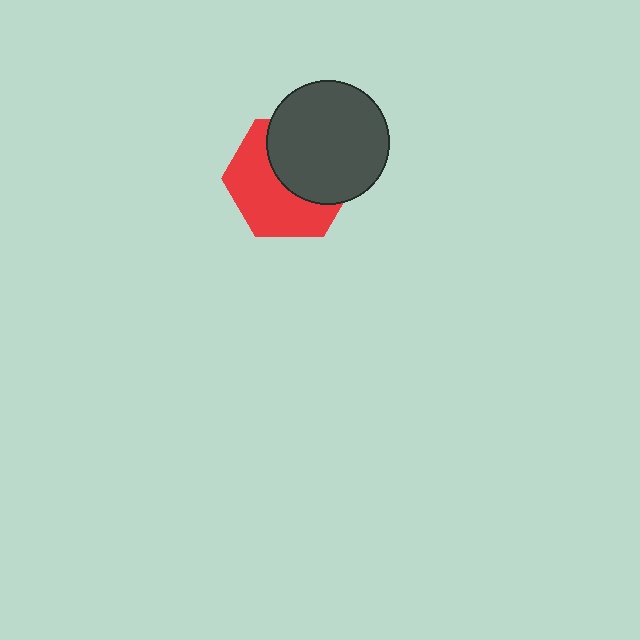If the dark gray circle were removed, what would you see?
You would see the complete red hexagon.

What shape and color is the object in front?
The object in front is a dark gray circle.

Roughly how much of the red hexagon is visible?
About half of it is visible (roughly 52%).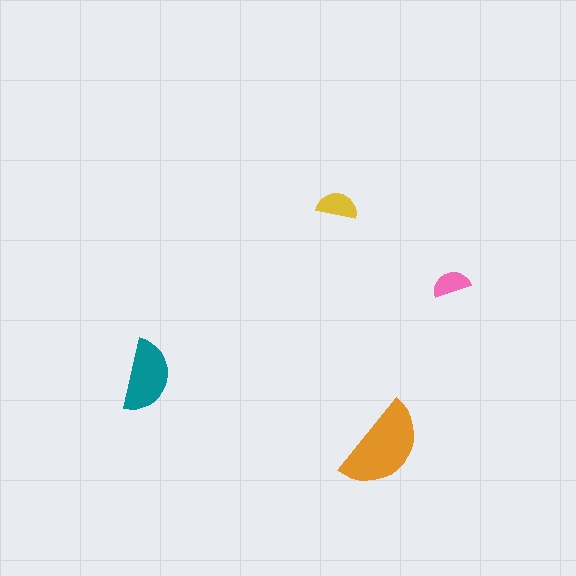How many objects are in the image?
There are 4 objects in the image.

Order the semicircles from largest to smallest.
the orange one, the teal one, the yellow one, the pink one.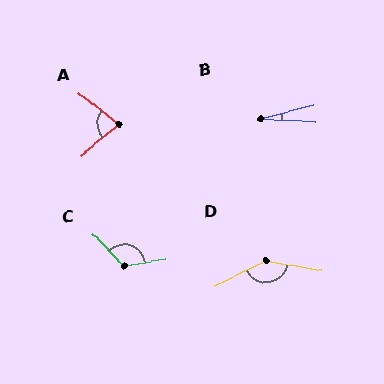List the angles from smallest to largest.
B (19°), A (78°), C (124°), D (143°).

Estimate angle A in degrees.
Approximately 78 degrees.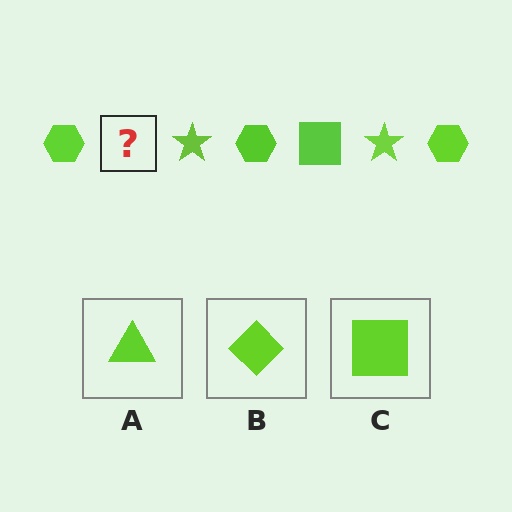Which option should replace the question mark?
Option C.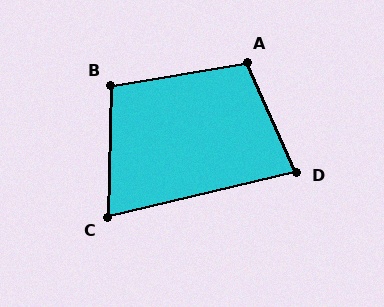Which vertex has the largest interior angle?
A, at approximately 105 degrees.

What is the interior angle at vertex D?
Approximately 79 degrees (acute).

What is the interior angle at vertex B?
Approximately 101 degrees (obtuse).